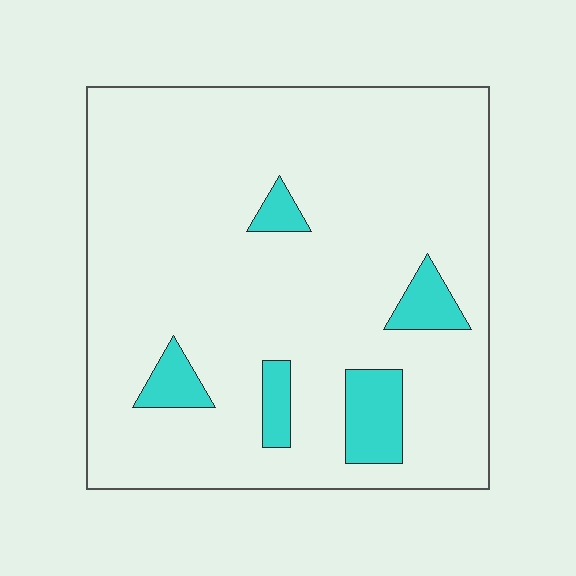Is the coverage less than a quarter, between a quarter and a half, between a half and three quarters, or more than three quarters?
Less than a quarter.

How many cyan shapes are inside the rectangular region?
5.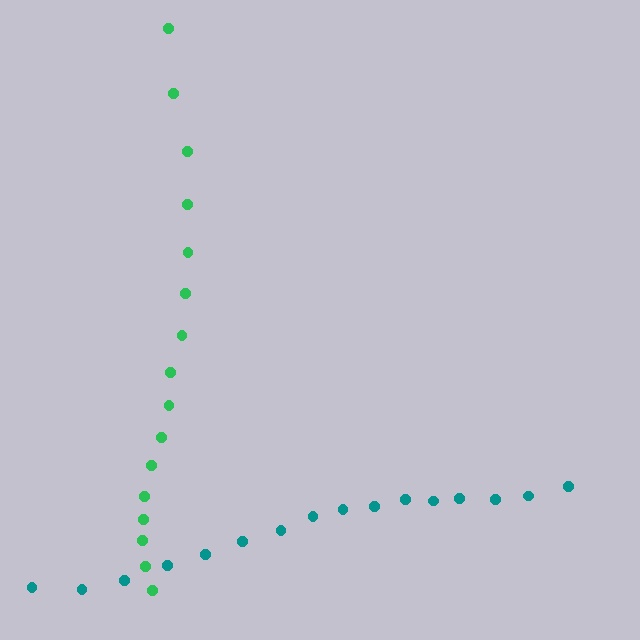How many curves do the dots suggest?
There are 2 distinct paths.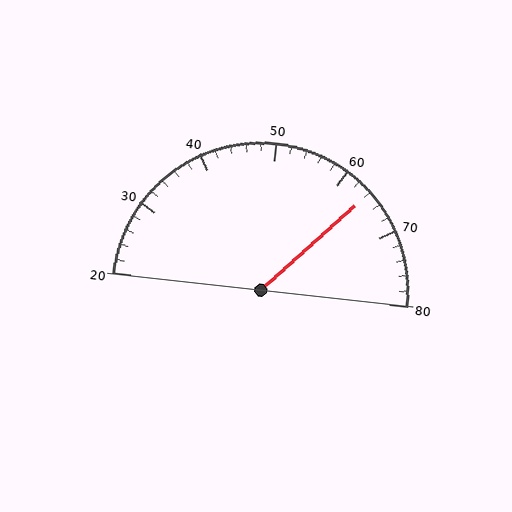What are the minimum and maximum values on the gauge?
The gauge ranges from 20 to 80.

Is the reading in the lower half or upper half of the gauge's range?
The reading is in the upper half of the range (20 to 80).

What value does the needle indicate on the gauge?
The needle indicates approximately 64.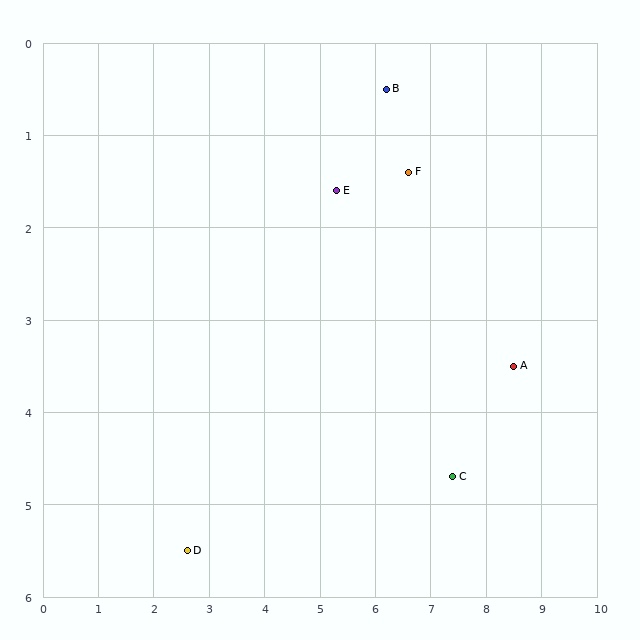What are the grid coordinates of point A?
Point A is at approximately (8.5, 3.5).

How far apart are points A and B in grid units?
Points A and B are about 3.8 grid units apart.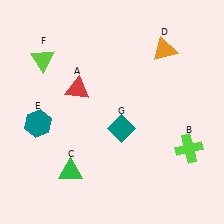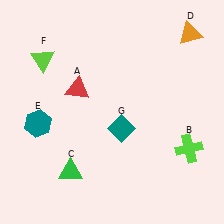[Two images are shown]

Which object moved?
The orange triangle (D) moved right.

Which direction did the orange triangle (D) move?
The orange triangle (D) moved right.